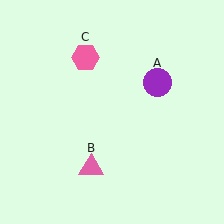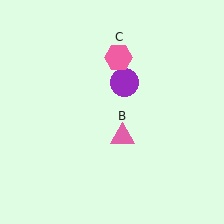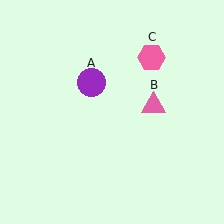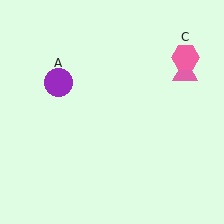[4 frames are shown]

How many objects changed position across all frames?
3 objects changed position: purple circle (object A), pink triangle (object B), pink hexagon (object C).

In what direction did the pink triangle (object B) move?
The pink triangle (object B) moved up and to the right.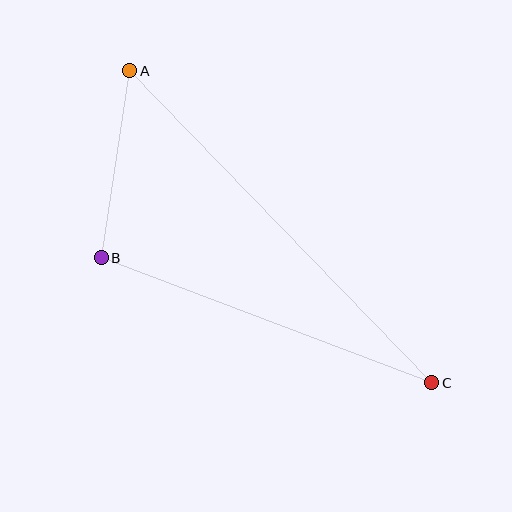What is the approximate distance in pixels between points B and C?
The distance between B and C is approximately 353 pixels.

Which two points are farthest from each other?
Points A and C are farthest from each other.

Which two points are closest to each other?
Points A and B are closest to each other.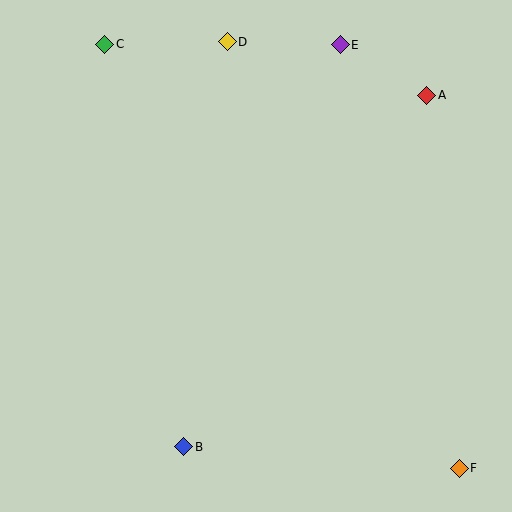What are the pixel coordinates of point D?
Point D is at (227, 42).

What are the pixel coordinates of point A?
Point A is at (427, 95).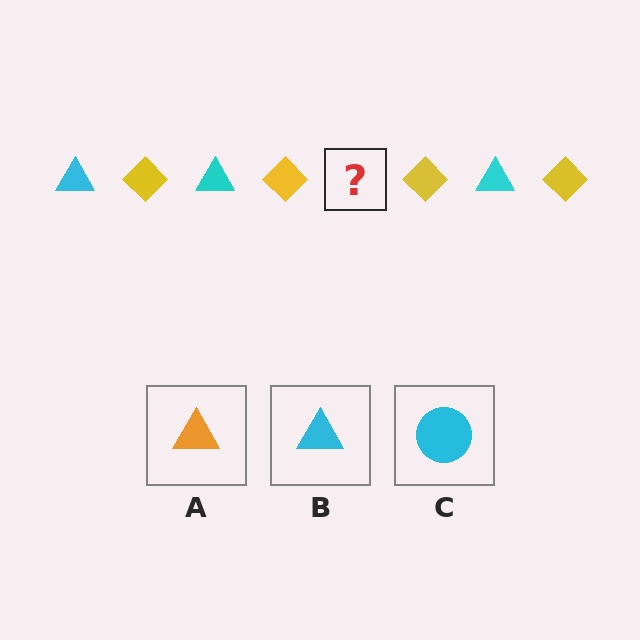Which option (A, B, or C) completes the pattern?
B.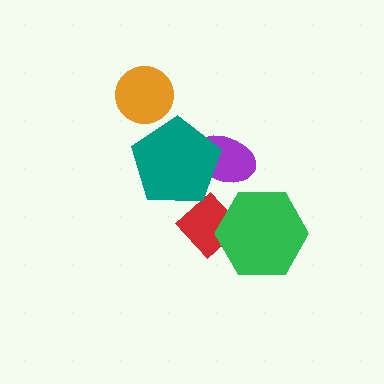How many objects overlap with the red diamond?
2 objects overlap with the red diamond.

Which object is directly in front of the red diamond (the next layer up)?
The teal pentagon is directly in front of the red diamond.